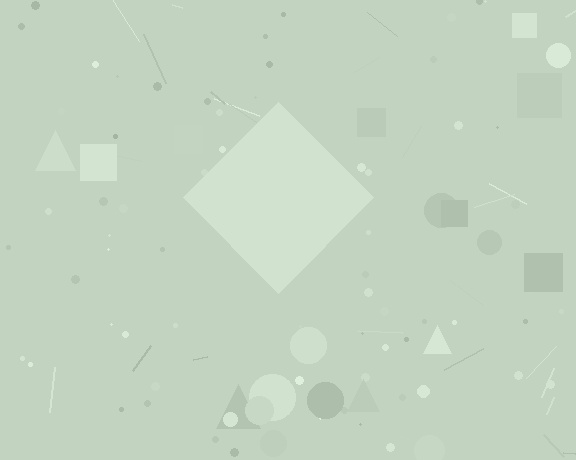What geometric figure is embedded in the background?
A diamond is embedded in the background.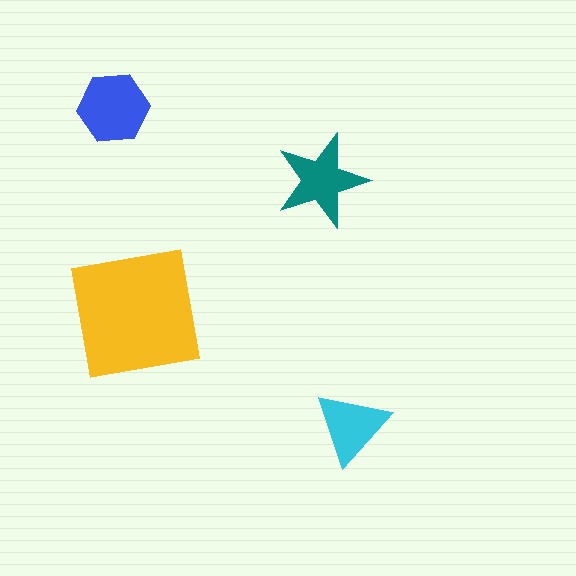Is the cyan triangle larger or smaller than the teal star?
Smaller.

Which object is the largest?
The yellow square.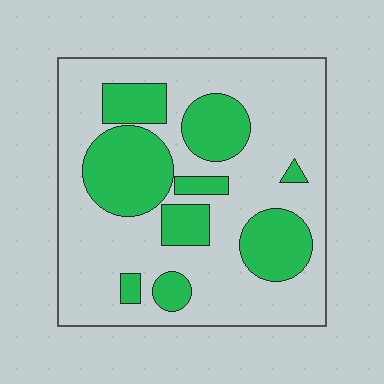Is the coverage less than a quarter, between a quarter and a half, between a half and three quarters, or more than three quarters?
Between a quarter and a half.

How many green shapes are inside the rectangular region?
9.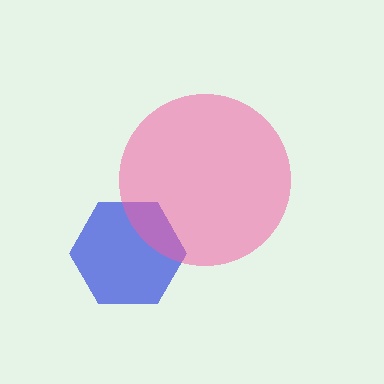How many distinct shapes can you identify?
There are 2 distinct shapes: a blue hexagon, a pink circle.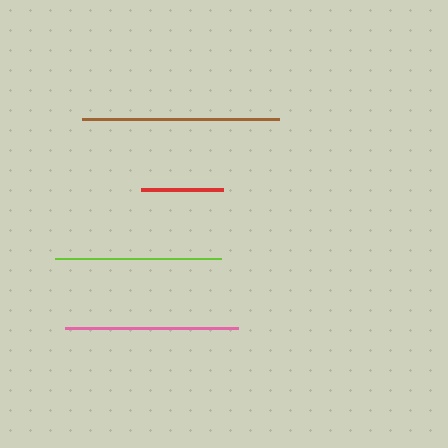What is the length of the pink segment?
The pink segment is approximately 173 pixels long.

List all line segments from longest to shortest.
From longest to shortest: brown, pink, lime, red.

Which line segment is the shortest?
The red line is the shortest at approximately 81 pixels.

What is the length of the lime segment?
The lime segment is approximately 166 pixels long.